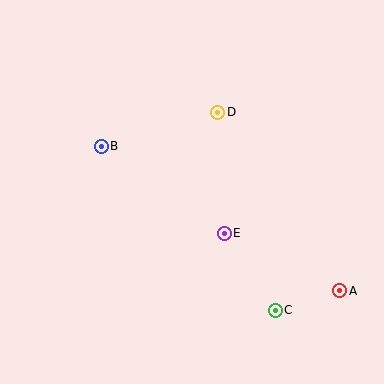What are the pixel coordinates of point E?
Point E is at (224, 233).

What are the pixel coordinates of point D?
Point D is at (218, 112).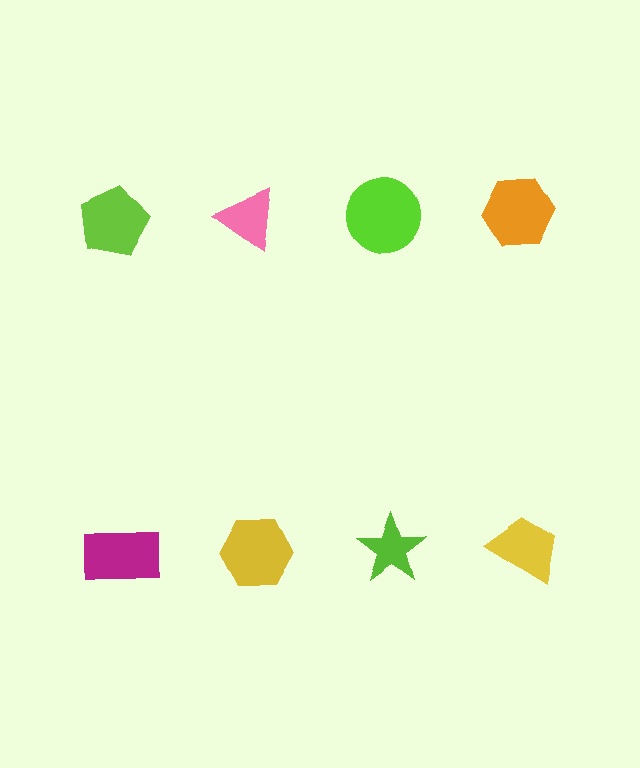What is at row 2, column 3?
A lime star.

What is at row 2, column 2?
A yellow hexagon.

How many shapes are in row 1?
4 shapes.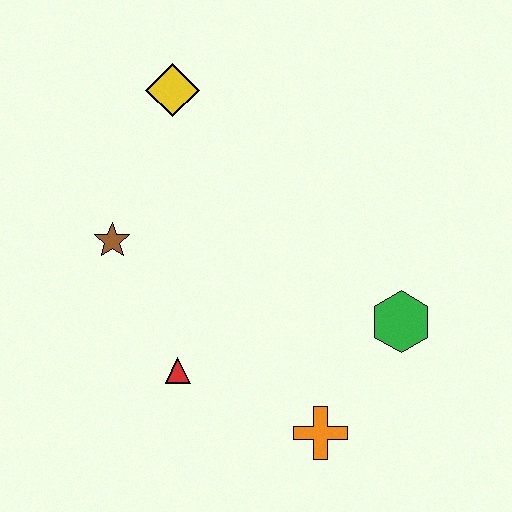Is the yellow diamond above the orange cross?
Yes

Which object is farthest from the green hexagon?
The yellow diamond is farthest from the green hexagon.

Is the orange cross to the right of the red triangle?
Yes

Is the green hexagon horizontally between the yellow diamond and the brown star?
No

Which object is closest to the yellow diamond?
The brown star is closest to the yellow diamond.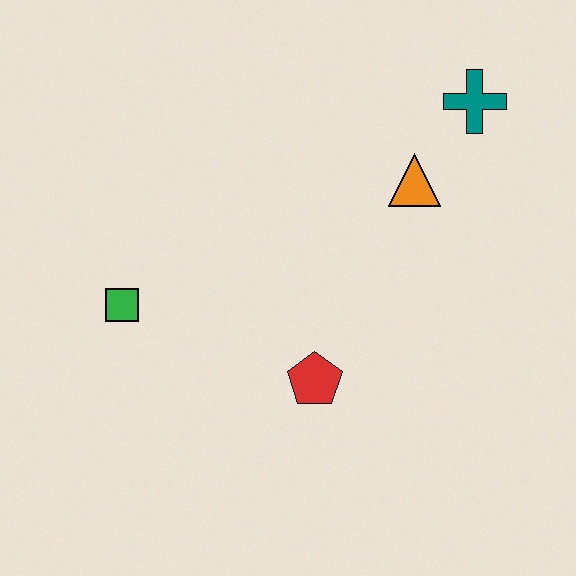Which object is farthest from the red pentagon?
The teal cross is farthest from the red pentagon.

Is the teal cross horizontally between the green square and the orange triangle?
No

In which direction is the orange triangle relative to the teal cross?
The orange triangle is below the teal cross.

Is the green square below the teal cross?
Yes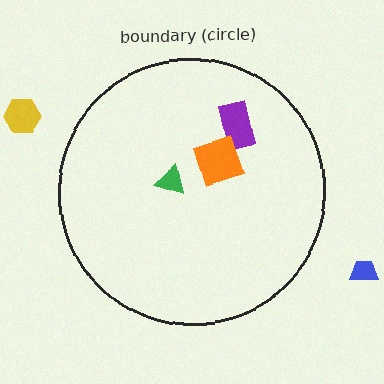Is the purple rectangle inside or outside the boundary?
Inside.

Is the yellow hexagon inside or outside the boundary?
Outside.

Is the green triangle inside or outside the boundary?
Inside.